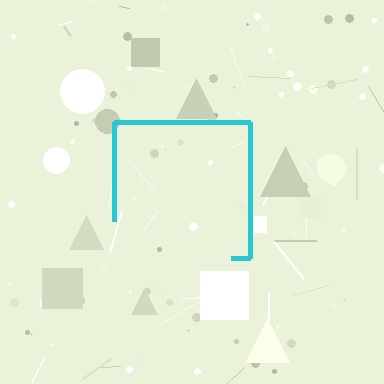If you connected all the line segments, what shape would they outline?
They would outline a square.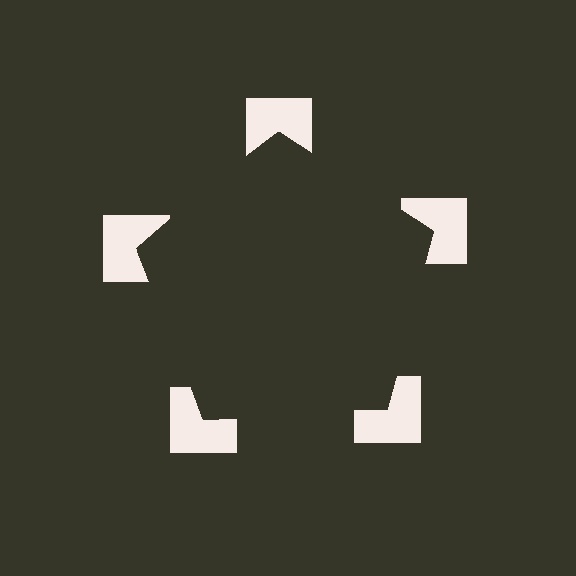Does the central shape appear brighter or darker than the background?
It typically appears slightly darker than the background, even though no actual brightness change is drawn.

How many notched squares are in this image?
There are 5 — one at each vertex of the illusory pentagon.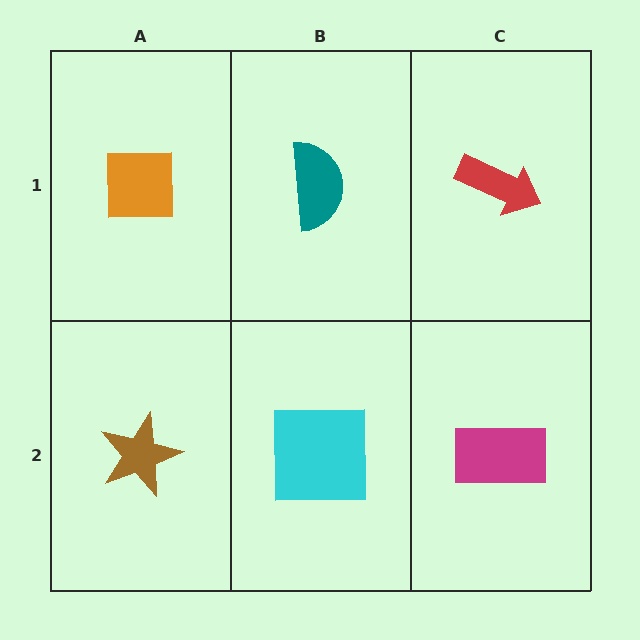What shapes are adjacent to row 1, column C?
A magenta rectangle (row 2, column C), a teal semicircle (row 1, column B).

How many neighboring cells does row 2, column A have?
2.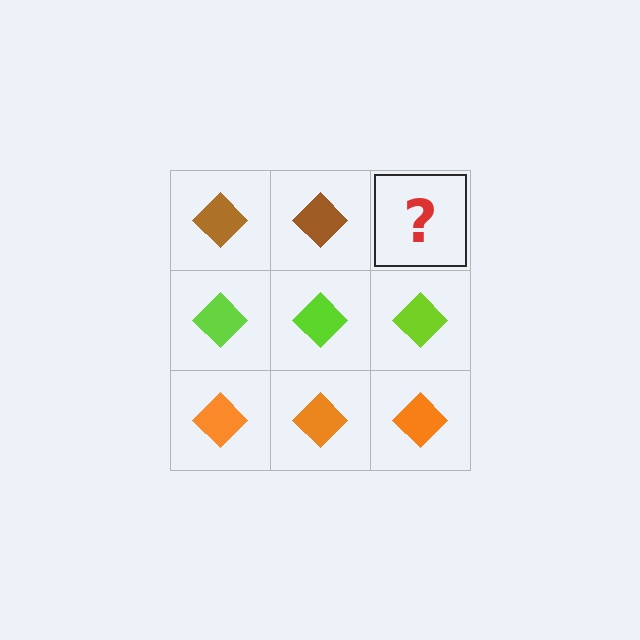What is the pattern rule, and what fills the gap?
The rule is that each row has a consistent color. The gap should be filled with a brown diamond.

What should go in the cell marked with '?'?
The missing cell should contain a brown diamond.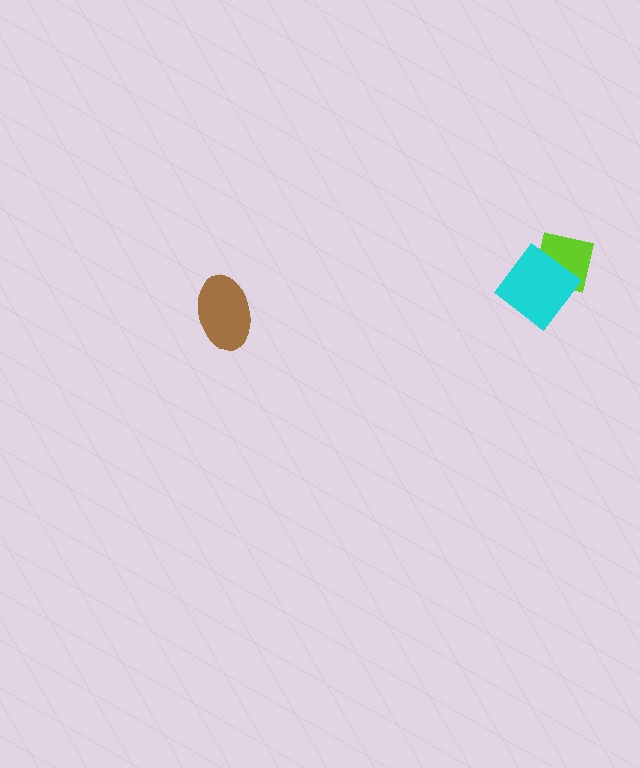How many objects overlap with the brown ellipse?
0 objects overlap with the brown ellipse.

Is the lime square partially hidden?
Yes, it is partially covered by another shape.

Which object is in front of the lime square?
The cyan diamond is in front of the lime square.